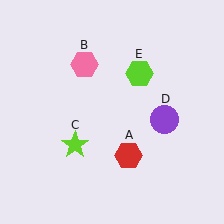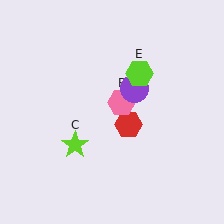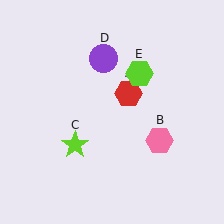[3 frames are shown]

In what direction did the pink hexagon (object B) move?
The pink hexagon (object B) moved down and to the right.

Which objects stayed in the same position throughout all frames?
Lime star (object C) and lime hexagon (object E) remained stationary.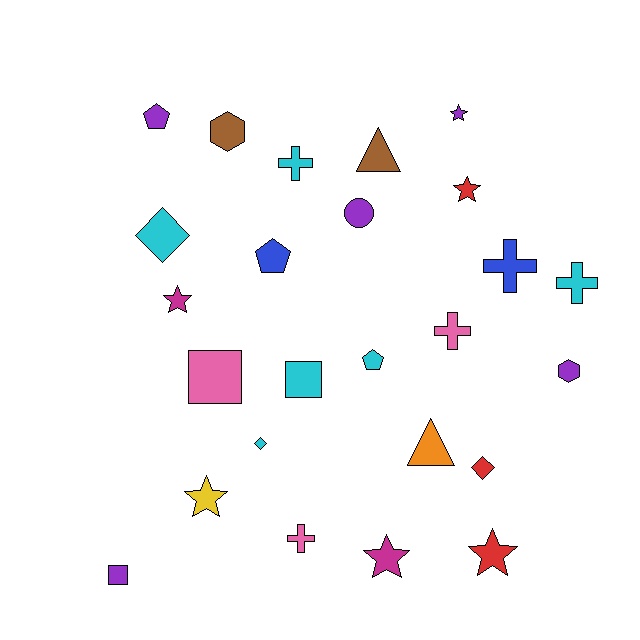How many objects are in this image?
There are 25 objects.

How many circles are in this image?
There is 1 circle.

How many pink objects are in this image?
There are 3 pink objects.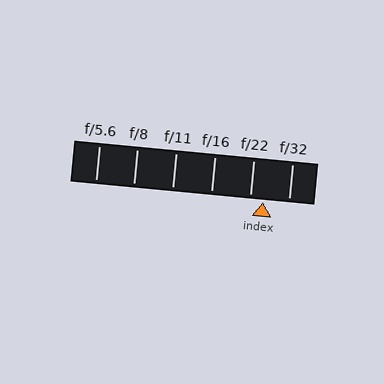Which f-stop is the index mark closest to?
The index mark is closest to f/22.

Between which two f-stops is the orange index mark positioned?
The index mark is between f/22 and f/32.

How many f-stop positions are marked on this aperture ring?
There are 6 f-stop positions marked.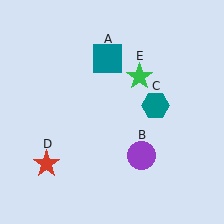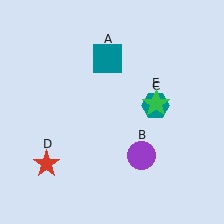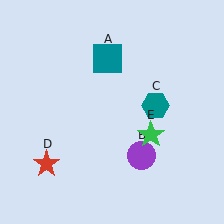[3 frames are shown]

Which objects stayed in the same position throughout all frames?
Teal square (object A) and purple circle (object B) and teal hexagon (object C) and red star (object D) remained stationary.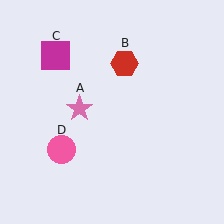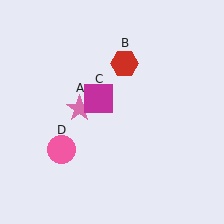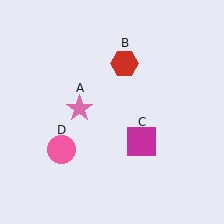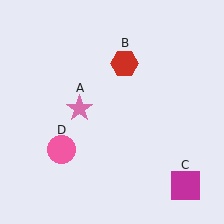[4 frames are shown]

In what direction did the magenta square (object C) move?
The magenta square (object C) moved down and to the right.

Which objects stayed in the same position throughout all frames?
Pink star (object A) and red hexagon (object B) and pink circle (object D) remained stationary.